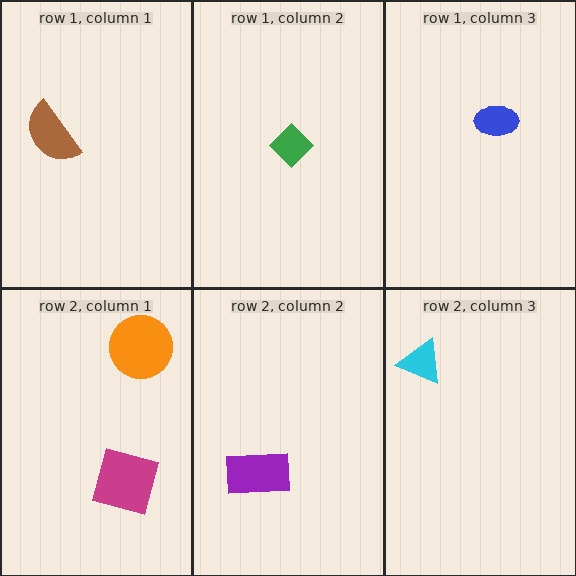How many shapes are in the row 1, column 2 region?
1.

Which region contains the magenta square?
The row 2, column 1 region.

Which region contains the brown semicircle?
The row 1, column 1 region.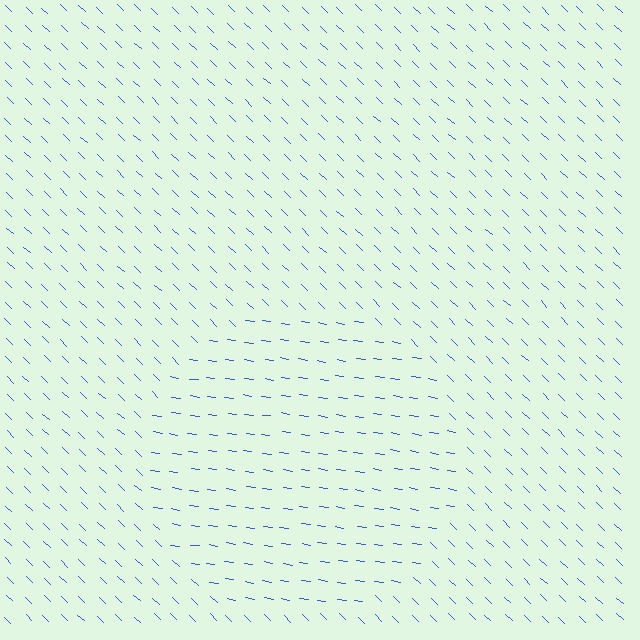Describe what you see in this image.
The image is filled with small blue line segments. A circle region in the image has lines oriented differently from the surrounding lines, creating a visible texture boundary.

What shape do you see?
I see a circle.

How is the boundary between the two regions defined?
The boundary is defined purely by a change in line orientation (approximately 36 degrees difference). All lines are the same color and thickness.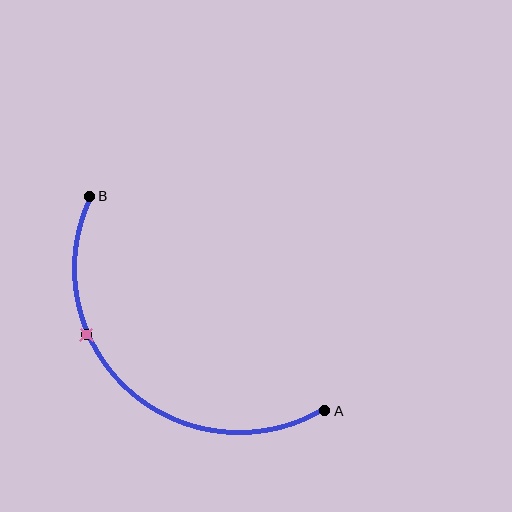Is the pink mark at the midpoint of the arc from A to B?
No. The pink mark lies on the arc but is closer to endpoint B. The arc midpoint would be at the point on the curve equidistant along the arc from both A and B.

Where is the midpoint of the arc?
The arc midpoint is the point on the curve farthest from the straight line joining A and B. It sits below and to the left of that line.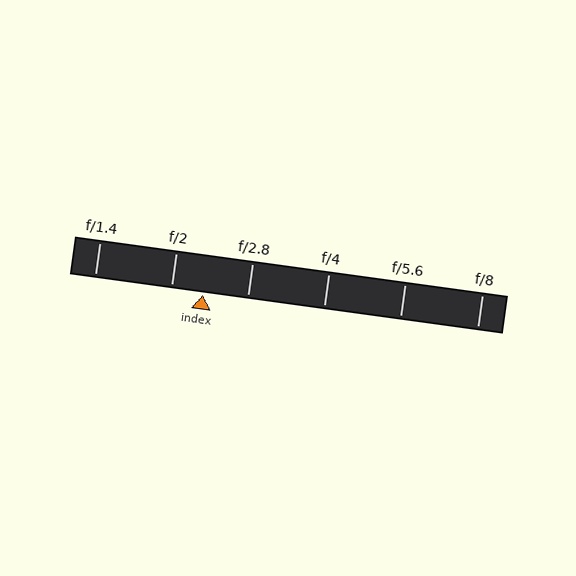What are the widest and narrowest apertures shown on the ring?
The widest aperture shown is f/1.4 and the narrowest is f/8.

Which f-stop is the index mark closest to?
The index mark is closest to f/2.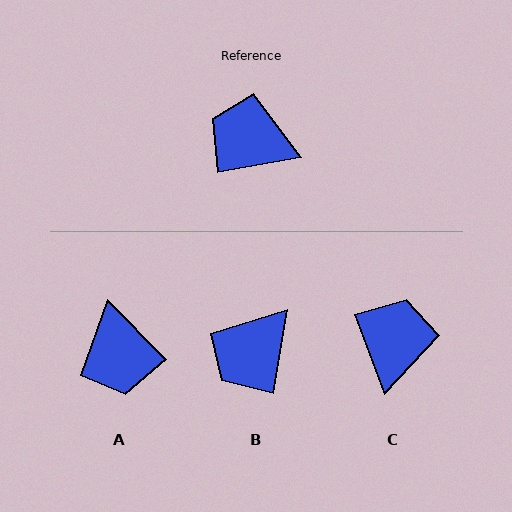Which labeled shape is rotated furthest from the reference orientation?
A, about 125 degrees away.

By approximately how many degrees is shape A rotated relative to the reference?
Approximately 125 degrees counter-clockwise.